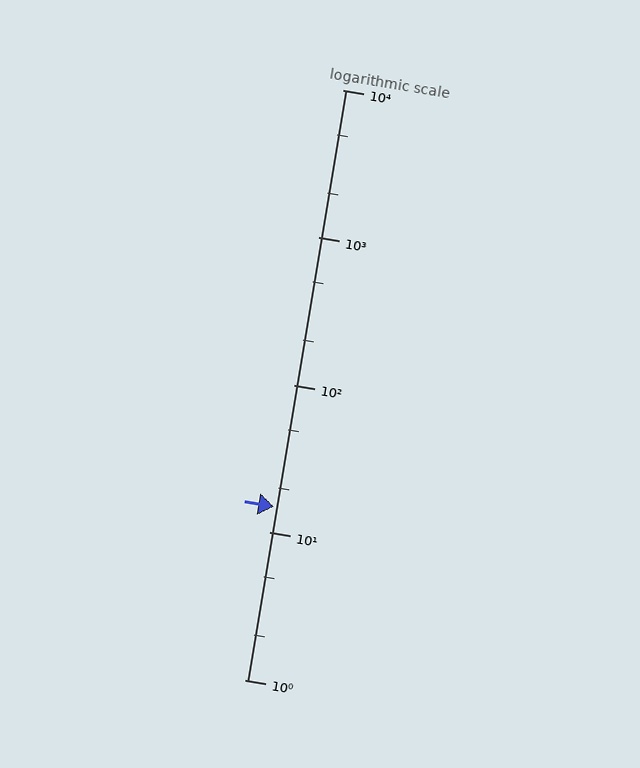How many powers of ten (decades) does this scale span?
The scale spans 4 decades, from 1 to 10000.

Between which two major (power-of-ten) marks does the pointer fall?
The pointer is between 10 and 100.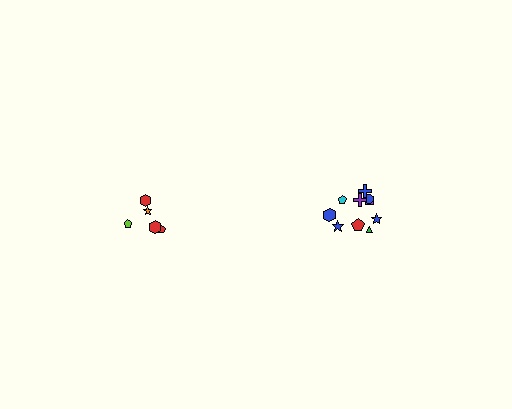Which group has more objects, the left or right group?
The right group.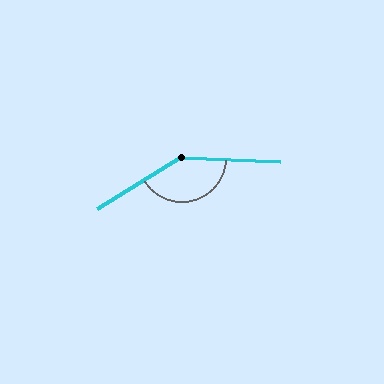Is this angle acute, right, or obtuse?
It is obtuse.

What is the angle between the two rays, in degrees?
Approximately 146 degrees.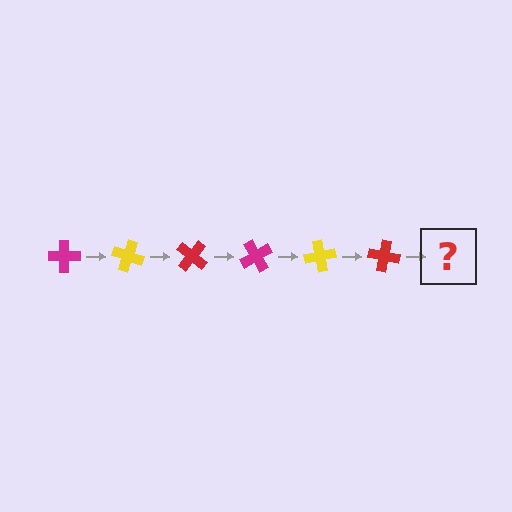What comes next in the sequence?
The next element should be a magenta cross, rotated 120 degrees from the start.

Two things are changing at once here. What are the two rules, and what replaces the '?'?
The two rules are that it rotates 20 degrees each step and the color cycles through magenta, yellow, and red. The '?' should be a magenta cross, rotated 120 degrees from the start.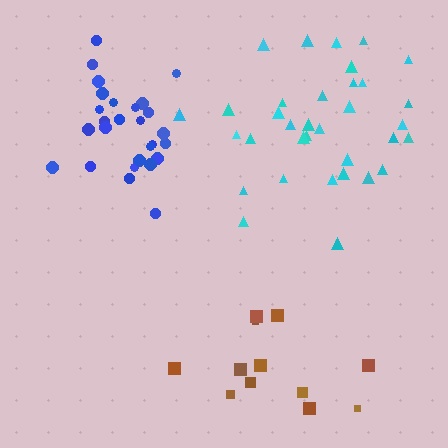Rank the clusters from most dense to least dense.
blue, cyan, brown.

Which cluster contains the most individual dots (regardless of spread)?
Cyan (34).